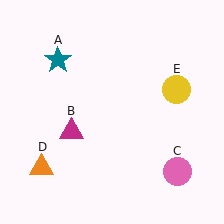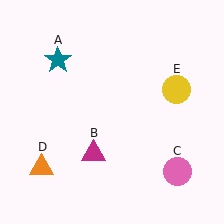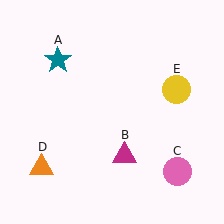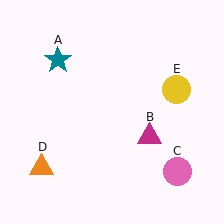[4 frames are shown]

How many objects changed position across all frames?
1 object changed position: magenta triangle (object B).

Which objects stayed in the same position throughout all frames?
Teal star (object A) and pink circle (object C) and orange triangle (object D) and yellow circle (object E) remained stationary.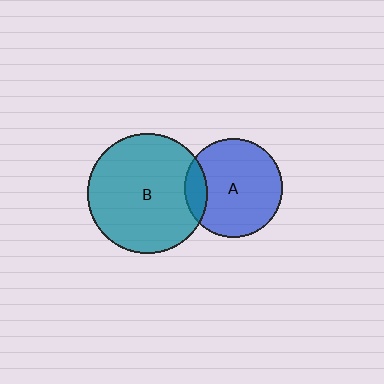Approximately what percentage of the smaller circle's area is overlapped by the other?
Approximately 15%.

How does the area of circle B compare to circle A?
Approximately 1.5 times.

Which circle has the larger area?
Circle B (teal).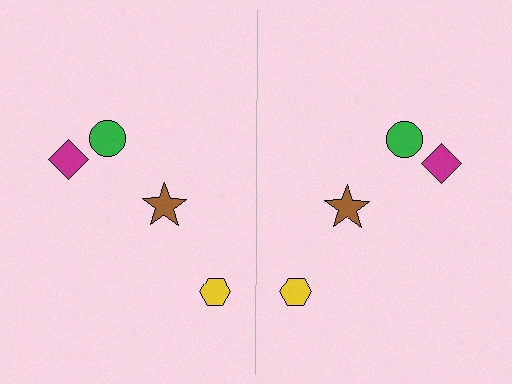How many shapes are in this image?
There are 8 shapes in this image.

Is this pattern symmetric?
Yes, this pattern has bilateral (reflection) symmetry.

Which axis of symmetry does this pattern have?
The pattern has a vertical axis of symmetry running through the center of the image.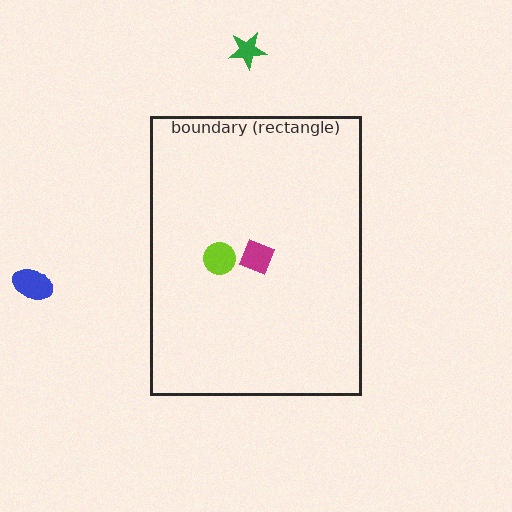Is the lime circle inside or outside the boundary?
Inside.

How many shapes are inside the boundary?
2 inside, 2 outside.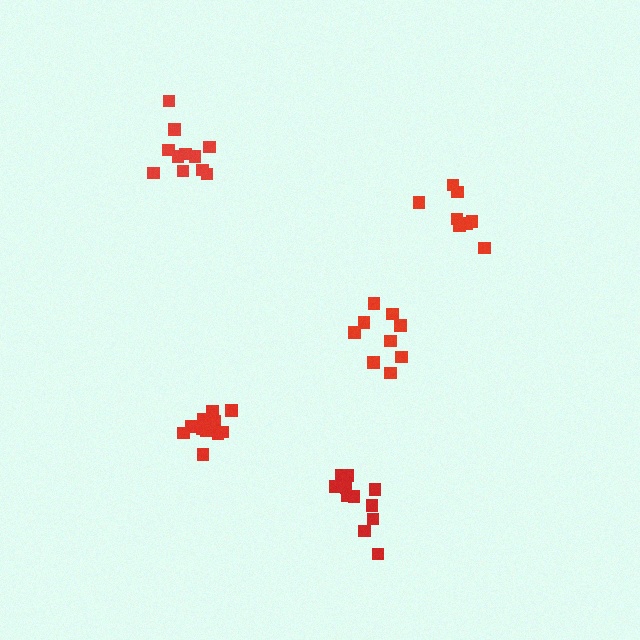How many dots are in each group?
Group 1: 9 dots, Group 2: 11 dots, Group 3: 11 dots, Group 4: 8 dots, Group 5: 11 dots (50 total).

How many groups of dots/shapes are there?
There are 5 groups.